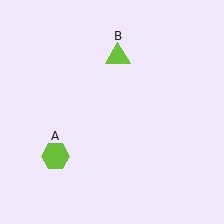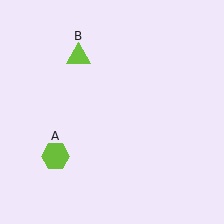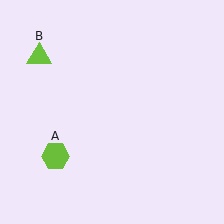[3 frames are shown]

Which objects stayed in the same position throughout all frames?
Lime hexagon (object A) remained stationary.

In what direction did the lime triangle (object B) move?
The lime triangle (object B) moved left.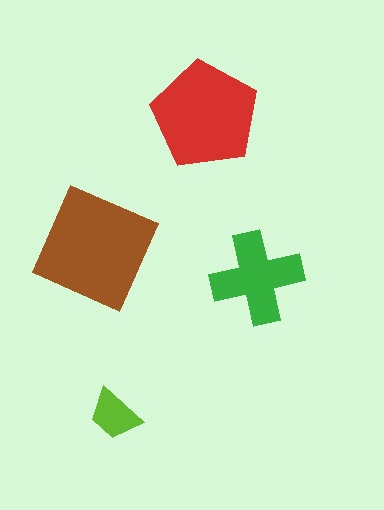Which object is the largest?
The brown square.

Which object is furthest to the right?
The green cross is rightmost.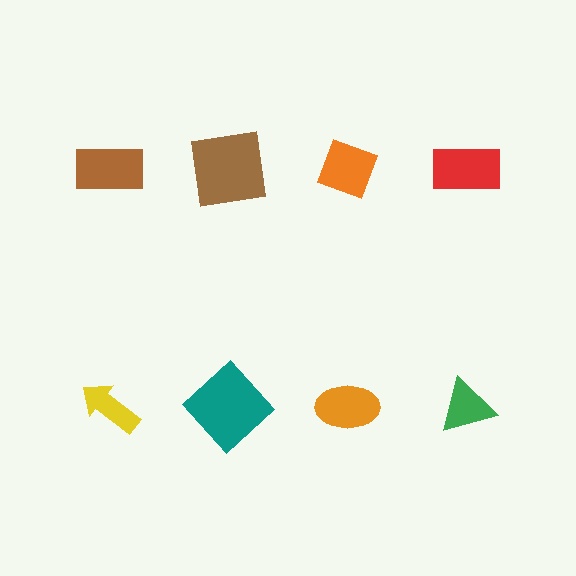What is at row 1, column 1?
A brown rectangle.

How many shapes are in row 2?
4 shapes.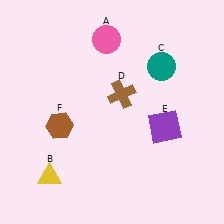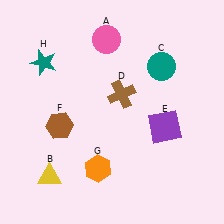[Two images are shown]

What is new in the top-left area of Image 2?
A teal star (H) was added in the top-left area of Image 2.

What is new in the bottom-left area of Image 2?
An orange hexagon (G) was added in the bottom-left area of Image 2.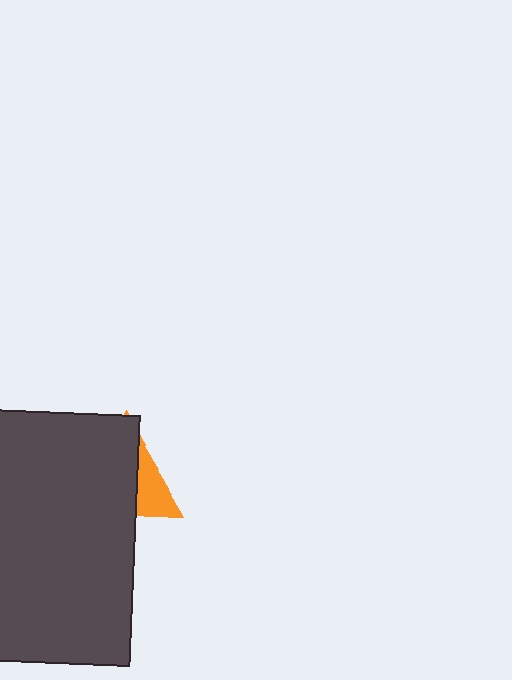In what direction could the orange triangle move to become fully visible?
The orange triangle could move right. That would shift it out from behind the dark gray rectangle entirely.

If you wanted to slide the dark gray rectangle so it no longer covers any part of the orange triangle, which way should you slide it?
Slide it left — that is the most direct way to separate the two shapes.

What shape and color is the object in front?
The object in front is a dark gray rectangle.